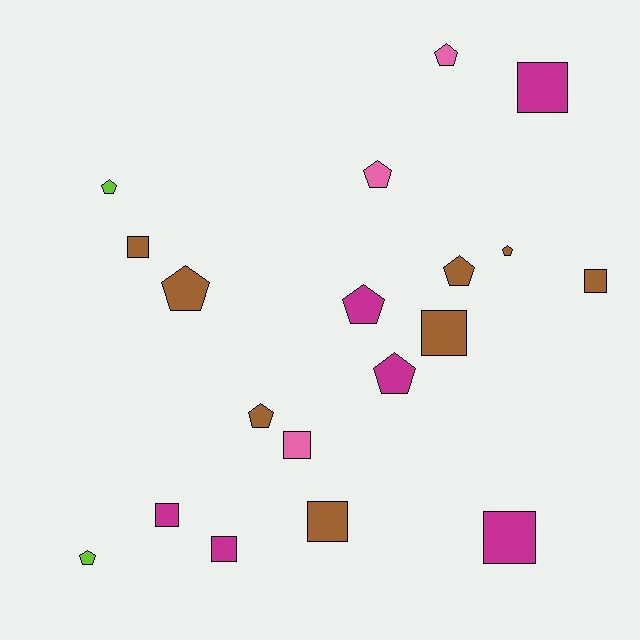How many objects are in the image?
There are 19 objects.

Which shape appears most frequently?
Pentagon, with 10 objects.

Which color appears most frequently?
Brown, with 8 objects.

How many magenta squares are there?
There are 4 magenta squares.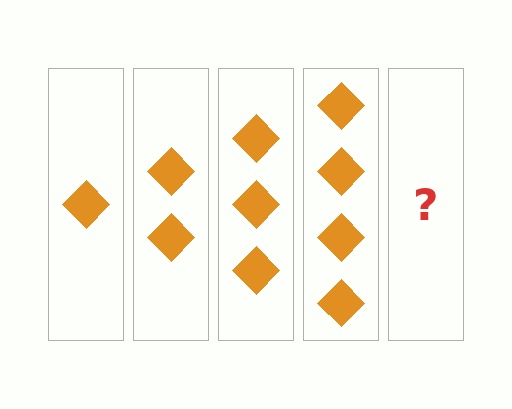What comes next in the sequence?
The next element should be 5 diamonds.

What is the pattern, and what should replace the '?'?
The pattern is that each step adds one more diamond. The '?' should be 5 diamonds.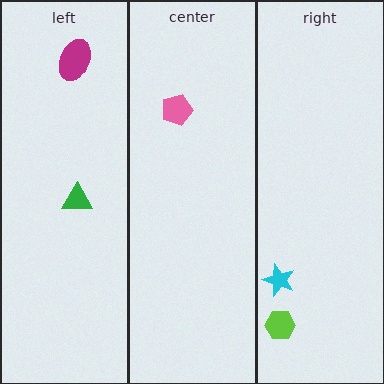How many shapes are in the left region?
2.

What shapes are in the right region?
The cyan star, the lime hexagon.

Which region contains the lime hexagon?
The right region.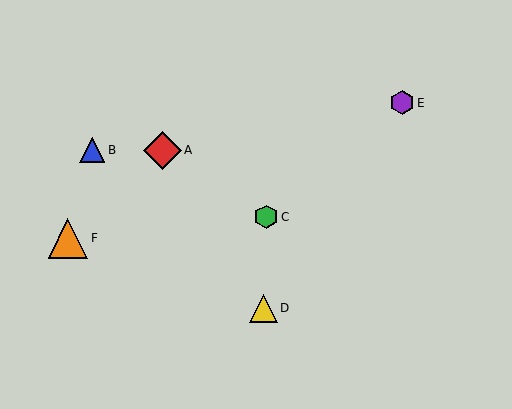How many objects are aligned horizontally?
2 objects (A, B) are aligned horizontally.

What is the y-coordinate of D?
Object D is at y≈308.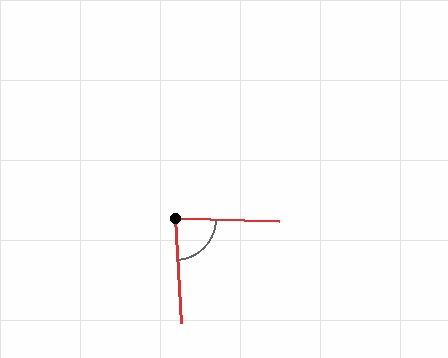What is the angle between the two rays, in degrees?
Approximately 84 degrees.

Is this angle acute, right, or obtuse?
It is acute.